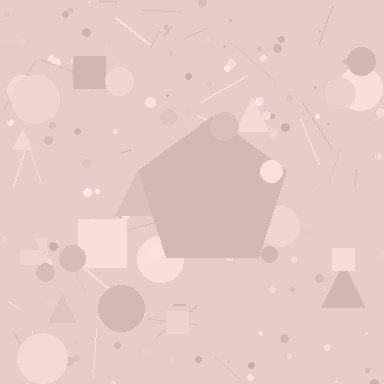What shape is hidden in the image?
A pentagon is hidden in the image.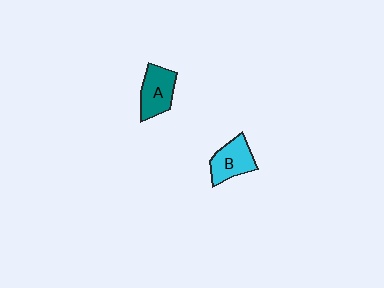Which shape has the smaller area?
Shape B (cyan).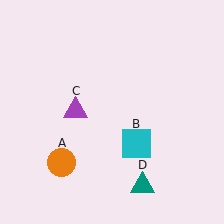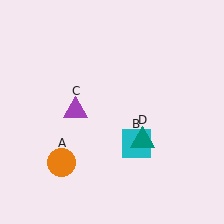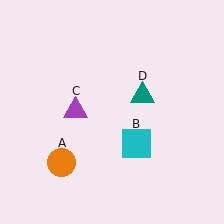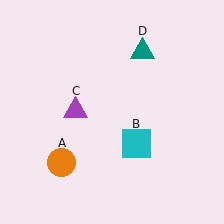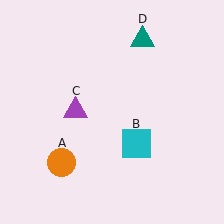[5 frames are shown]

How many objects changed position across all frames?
1 object changed position: teal triangle (object D).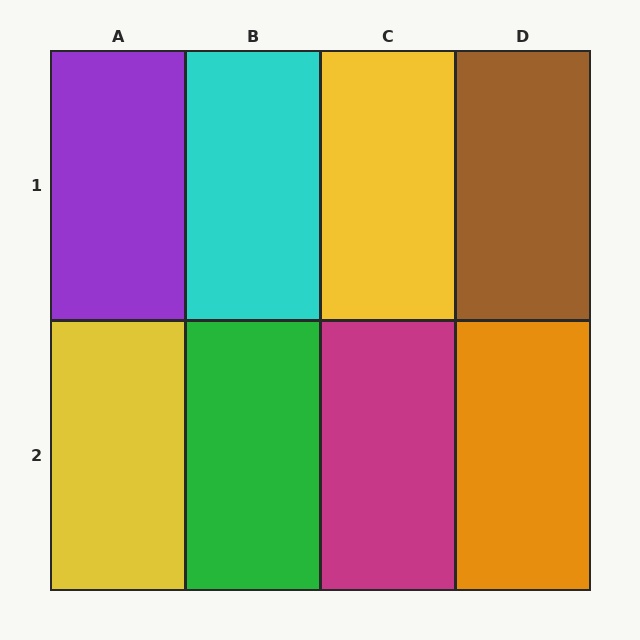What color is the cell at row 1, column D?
Brown.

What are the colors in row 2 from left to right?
Yellow, green, magenta, orange.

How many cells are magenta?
1 cell is magenta.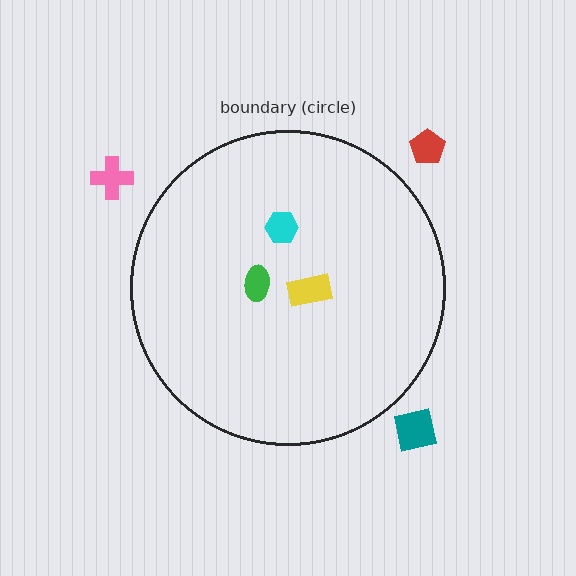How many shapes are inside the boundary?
3 inside, 3 outside.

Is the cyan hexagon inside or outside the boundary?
Inside.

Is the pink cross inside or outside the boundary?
Outside.